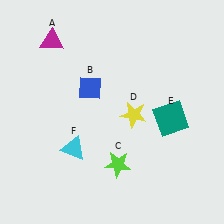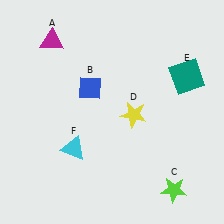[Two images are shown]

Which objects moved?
The objects that moved are: the lime star (C), the teal square (E).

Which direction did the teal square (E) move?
The teal square (E) moved up.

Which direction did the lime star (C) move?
The lime star (C) moved right.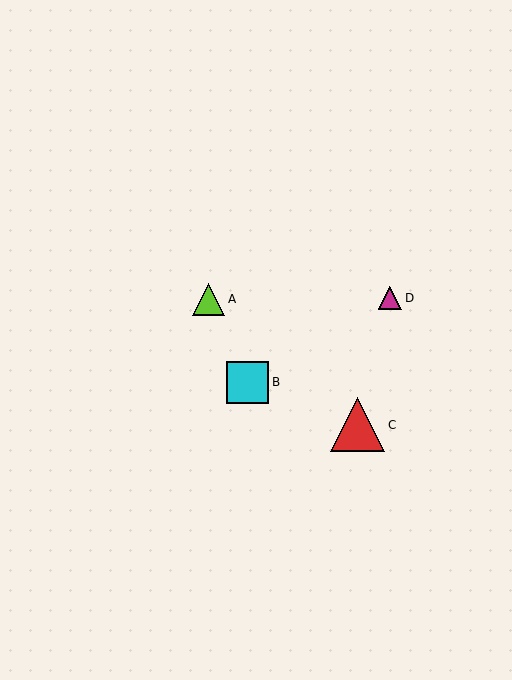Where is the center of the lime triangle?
The center of the lime triangle is at (209, 299).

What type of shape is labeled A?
Shape A is a lime triangle.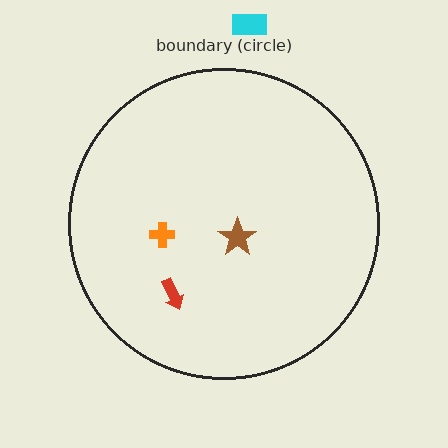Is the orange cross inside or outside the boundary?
Inside.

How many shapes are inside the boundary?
3 inside, 1 outside.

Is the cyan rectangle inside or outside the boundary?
Outside.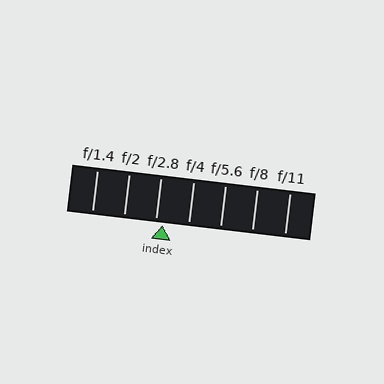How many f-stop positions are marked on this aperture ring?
There are 7 f-stop positions marked.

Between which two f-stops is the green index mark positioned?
The index mark is between f/2.8 and f/4.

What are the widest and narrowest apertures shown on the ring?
The widest aperture shown is f/1.4 and the narrowest is f/11.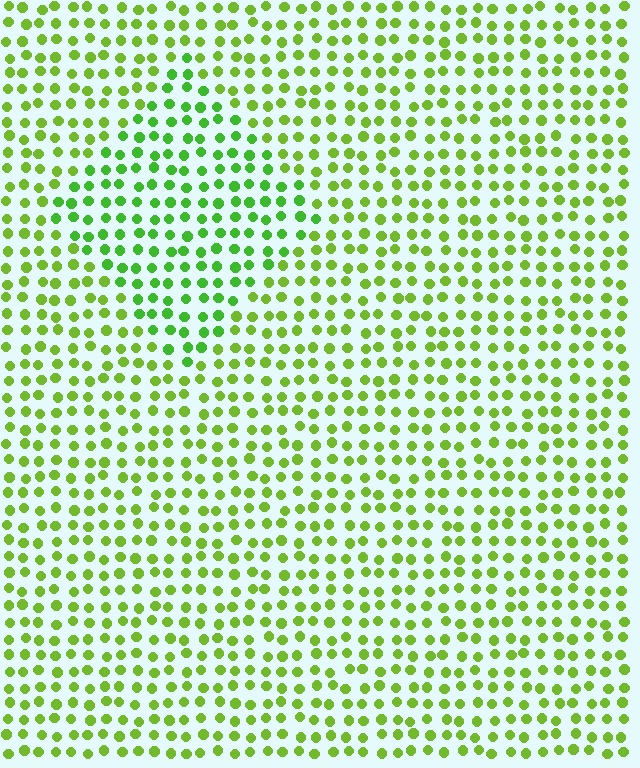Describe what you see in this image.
The image is filled with small lime elements in a uniform arrangement. A diamond-shaped region is visible where the elements are tinted to a slightly different hue, forming a subtle color boundary.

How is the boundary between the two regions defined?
The boundary is defined purely by a slight shift in hue (about 23 degrees). Spacing, size, and orientation are identical on both sides.